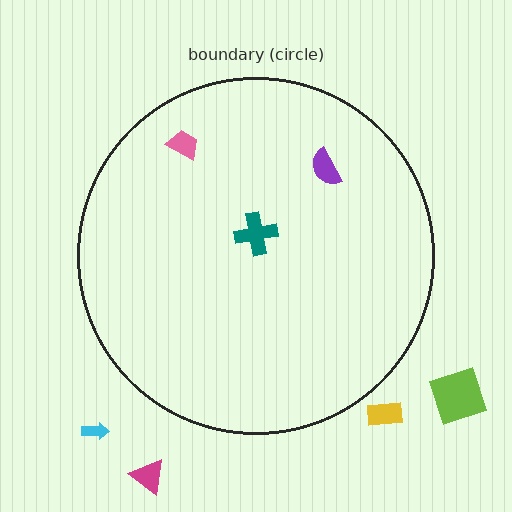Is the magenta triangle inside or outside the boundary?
Outside.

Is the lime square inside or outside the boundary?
Outside.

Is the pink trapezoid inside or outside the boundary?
Inside.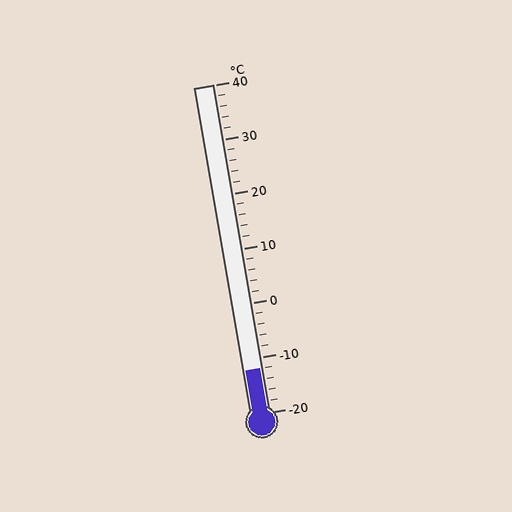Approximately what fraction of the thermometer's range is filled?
The thermometer is filled to approximately 15% of its range.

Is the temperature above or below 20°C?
The temperature is below 20°C.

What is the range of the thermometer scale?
The thermometer scale ranges from -20°C to 40°C.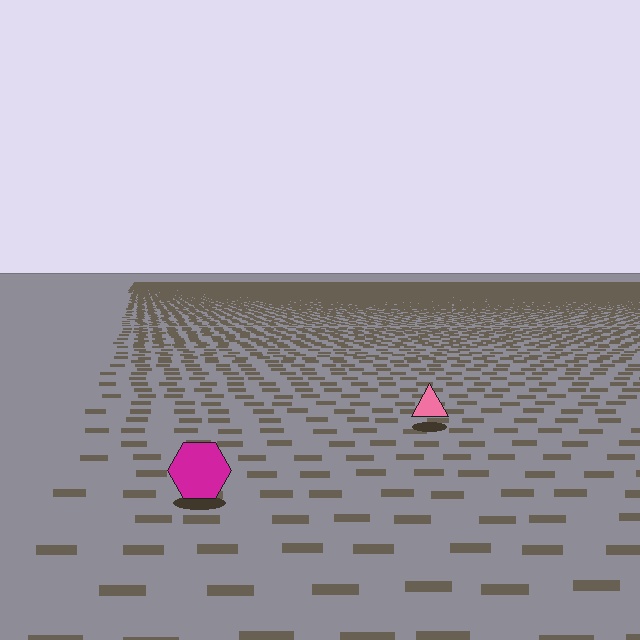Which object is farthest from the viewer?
The pink triangle is farthest from the viewer. It appears smaller and the ground texture around it is denser.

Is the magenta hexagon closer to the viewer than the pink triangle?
Yes. The magenta hexagon is closer — you can tell from the texture gradient: the ground texture is coarser near it.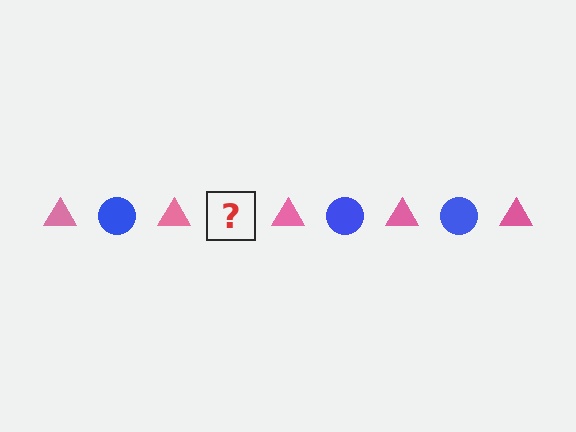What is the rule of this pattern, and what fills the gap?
The rule is that the pattern alternates between pink triangle and blue circle. The gap should be filled with a blue circle.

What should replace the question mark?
The question mark should be replaced with a blue circle.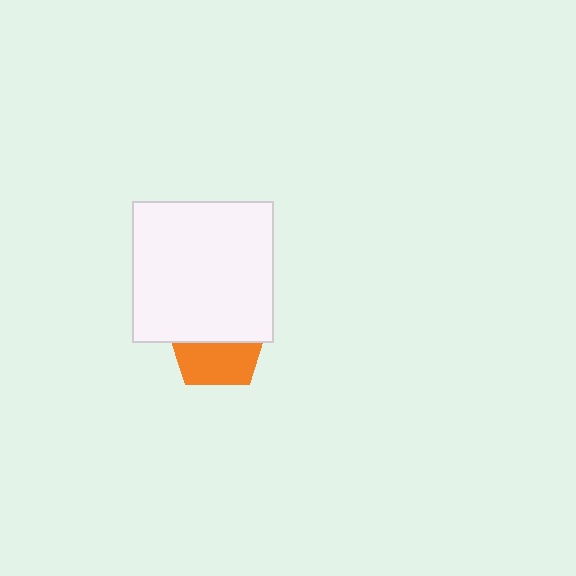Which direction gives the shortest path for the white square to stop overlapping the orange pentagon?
Moving up gives the shortest separation.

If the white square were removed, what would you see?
You would see the complete orange pentagon.